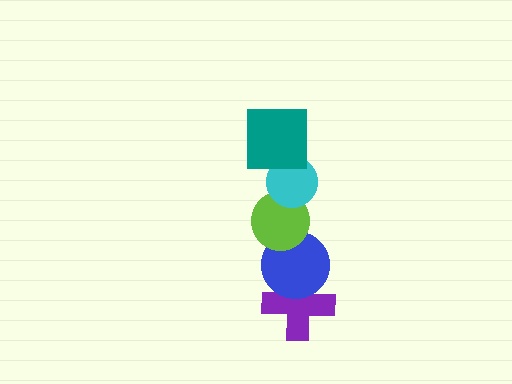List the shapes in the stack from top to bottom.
From top to bottom: the teal square, the cyan circle, the lime circle, the blue circle, the purple cross.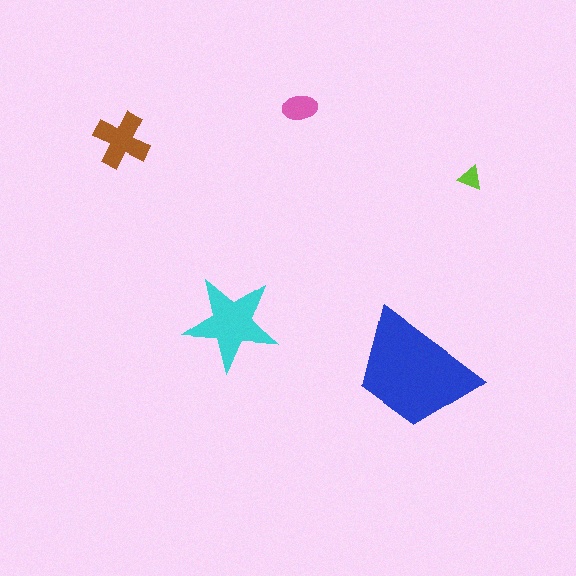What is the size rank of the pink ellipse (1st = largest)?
4th.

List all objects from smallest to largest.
The lime triangle, the pink ellipse, the brown cross, the cyan star, the blue trapezoid.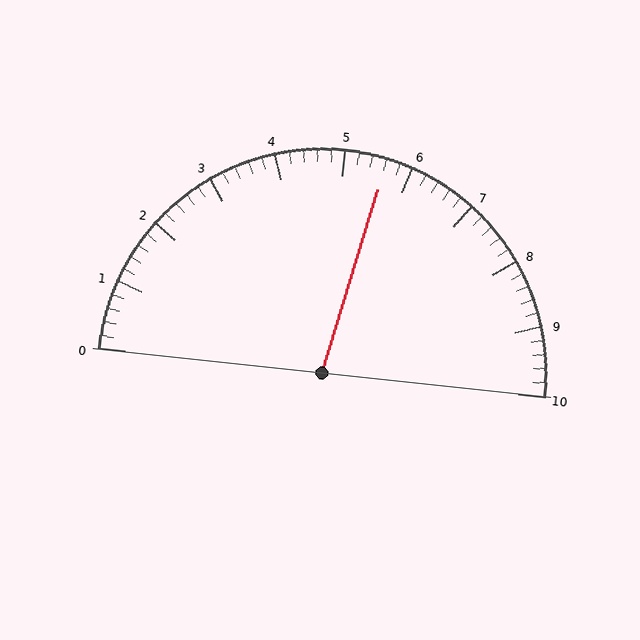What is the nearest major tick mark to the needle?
The nearest major tick mark is 6.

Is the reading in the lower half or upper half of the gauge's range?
The reading is in the upper half of the range (0 to 10).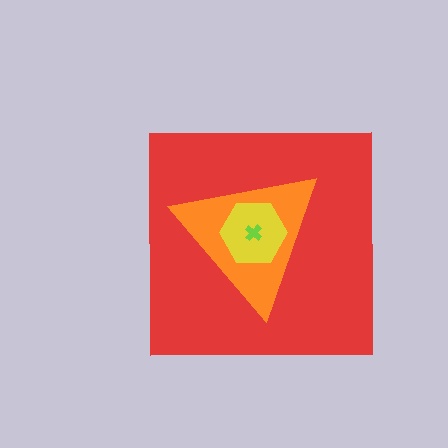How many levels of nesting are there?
4.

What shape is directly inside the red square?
The orange triangle.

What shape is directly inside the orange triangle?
The yellow hexagon.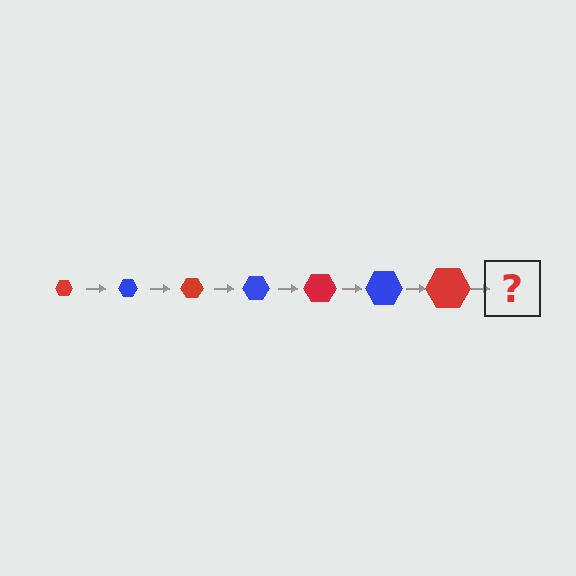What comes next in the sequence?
The next element should be a blue hexagon, larger than the previous one.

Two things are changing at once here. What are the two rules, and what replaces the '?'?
The two rules are that the hexagon grows larger each step and the color cycles through red and blue. The '?' should be a blue hexagon, larger than the previous one.